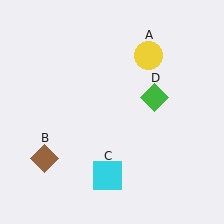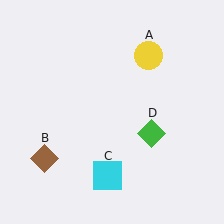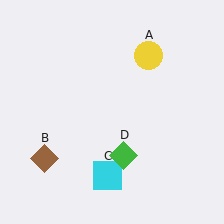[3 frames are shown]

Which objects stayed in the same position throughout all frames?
Yellow circle (object A) and brown diamond (object B) and cyan square (object C) remained stationary.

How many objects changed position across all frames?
1 object changed position: green diamond (object D).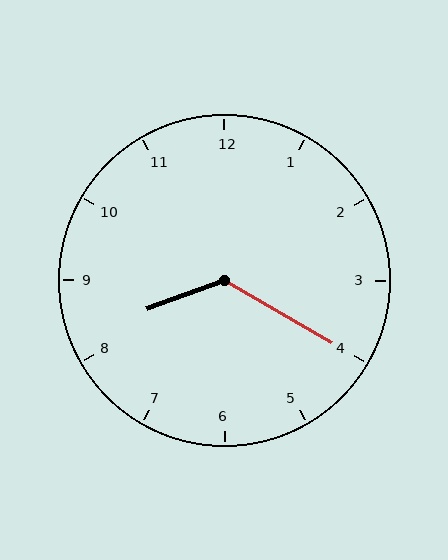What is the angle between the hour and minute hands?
Approximately 130 degrees.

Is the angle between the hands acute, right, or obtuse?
It is obtuse.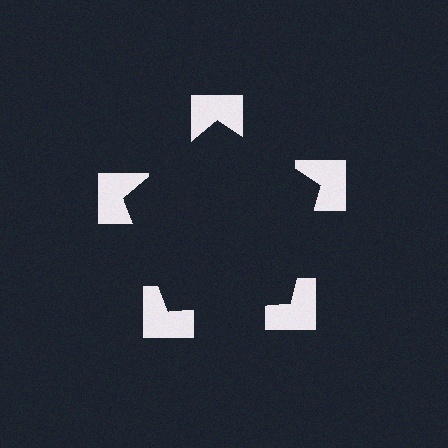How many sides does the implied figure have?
5 sides.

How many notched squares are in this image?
There are 5 — one at each vertex of the illusory pentagon.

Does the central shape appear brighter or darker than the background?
It typically appears slightly darker than the background, even though no actual brightness change is drawn.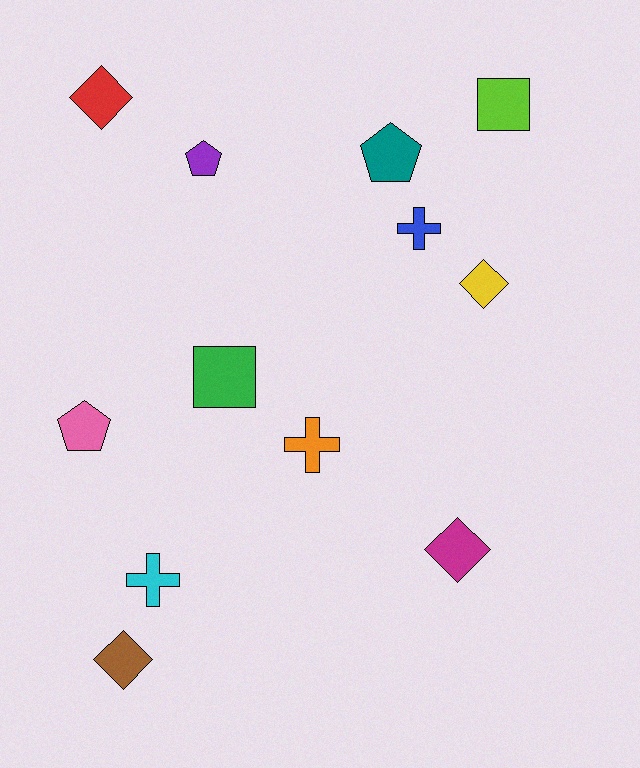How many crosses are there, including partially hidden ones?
There are 3 crosses.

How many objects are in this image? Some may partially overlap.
There are 12 objects.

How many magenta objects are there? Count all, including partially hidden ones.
There is 1 magenta object.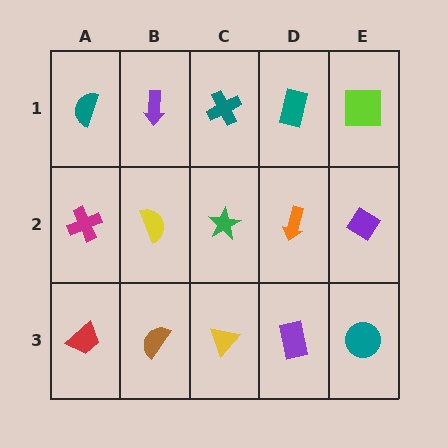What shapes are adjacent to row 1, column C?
A green star (row 2, column C), a purple arrow (row 1, column B), a teal rectangle (row 1, column D).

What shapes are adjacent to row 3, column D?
An orange arrow (row 2, column D), a yellow triangle (row 3, column C), a teal circle (row 3, column E).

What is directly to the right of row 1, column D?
A lime square.